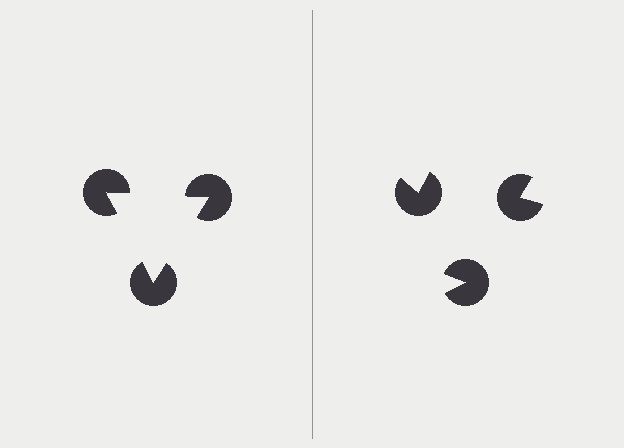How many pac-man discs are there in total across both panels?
6 — 3 on each side.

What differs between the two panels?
The pac-man discs are positioned identically on both sides; only the wedge orientations differ. On the left they align to a triangle; on the right they are misaligned.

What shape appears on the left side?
An illusory triangle.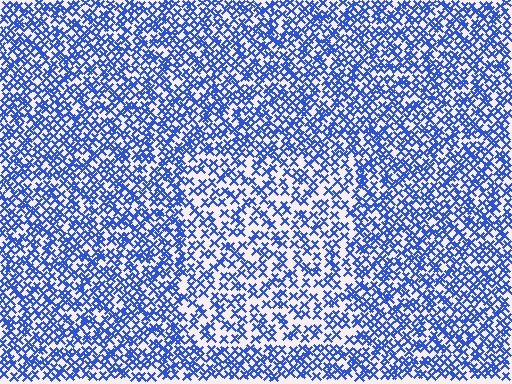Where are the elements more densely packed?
The elements are more densely packed outside the rectangle boundary.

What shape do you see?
I see a rectangle.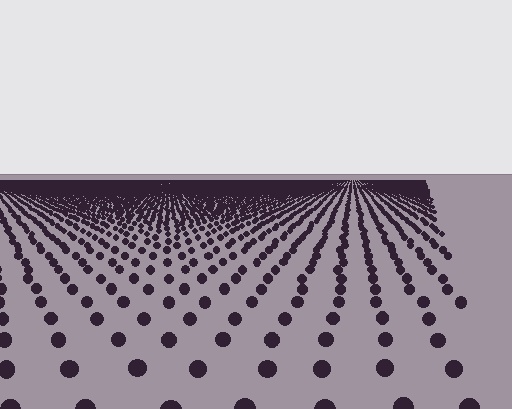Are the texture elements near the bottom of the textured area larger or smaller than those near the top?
Larger. Near the bottom, elements are closer to the viewer and appear at a bigger on-screen size.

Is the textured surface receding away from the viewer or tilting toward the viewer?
The surface is receding away from the viewer. Texture elements get smaller and denser toward the top.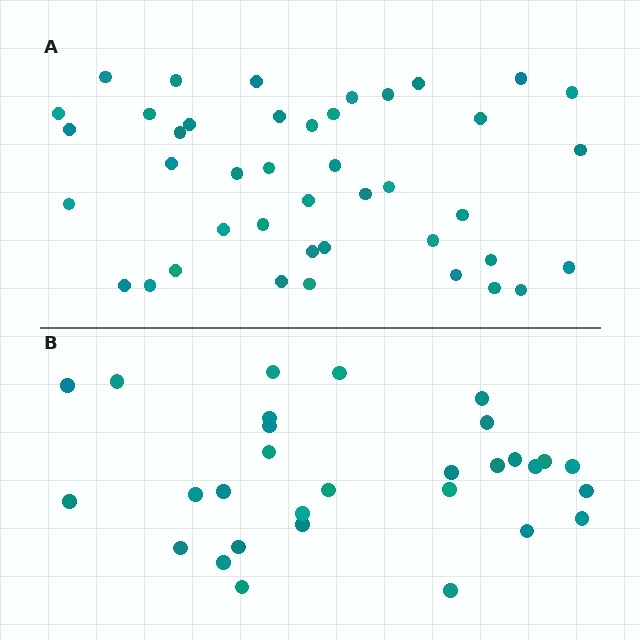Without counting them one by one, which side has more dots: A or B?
Region A (the top region) has more dots.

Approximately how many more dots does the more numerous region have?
Region A has roughly 12 or so more dots than region B.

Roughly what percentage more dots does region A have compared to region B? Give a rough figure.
About 40% more.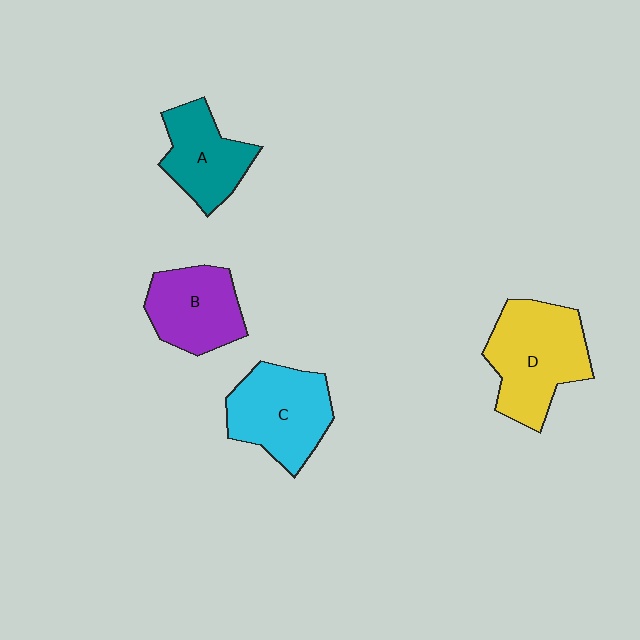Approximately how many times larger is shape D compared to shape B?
Approximately 1.4 times.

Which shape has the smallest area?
Shape A (teal).